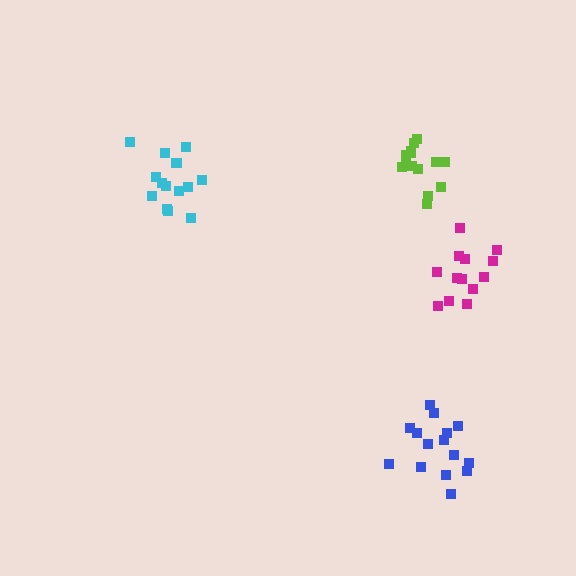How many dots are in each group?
Group 1: 14 dots, Group 2: 14 dots, Group 3: 15 dots, Group 4: 13 dots (56 total).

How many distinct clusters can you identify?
There are 4 distinct clusters.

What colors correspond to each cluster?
The clusters are colored: cyan, lime, blue, magenta.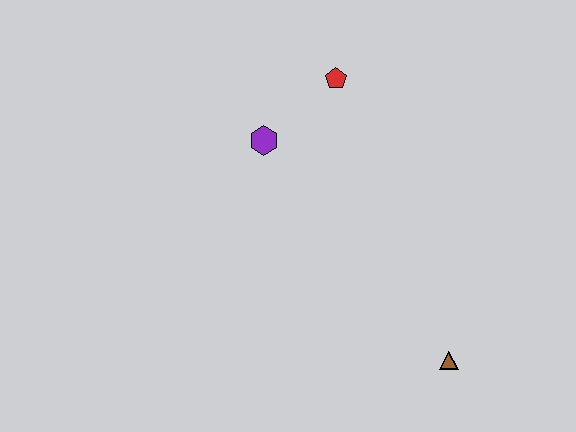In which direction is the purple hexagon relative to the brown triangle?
The purple hexagon is above the brown triangle.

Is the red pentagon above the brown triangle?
Yes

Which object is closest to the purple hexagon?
The red pentagon is closest to the purple hexagon.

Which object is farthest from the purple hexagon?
The brown triangle is farthest from the purple hexagon.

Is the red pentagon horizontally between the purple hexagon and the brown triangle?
Yes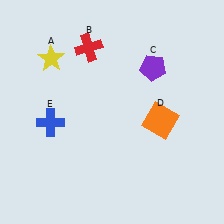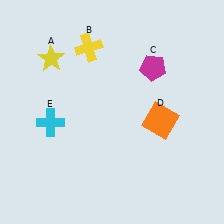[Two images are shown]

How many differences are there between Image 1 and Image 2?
There are 3 differences between the two images.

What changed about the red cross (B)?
In Image 1, B is red. In Image 2, it changed to yellow.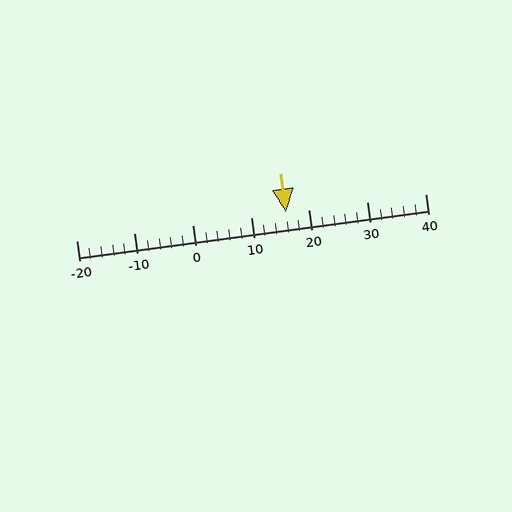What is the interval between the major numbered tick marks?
The major tick marks are spaced 10 units apart.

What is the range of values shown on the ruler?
The ruler shows values from -20 to 40.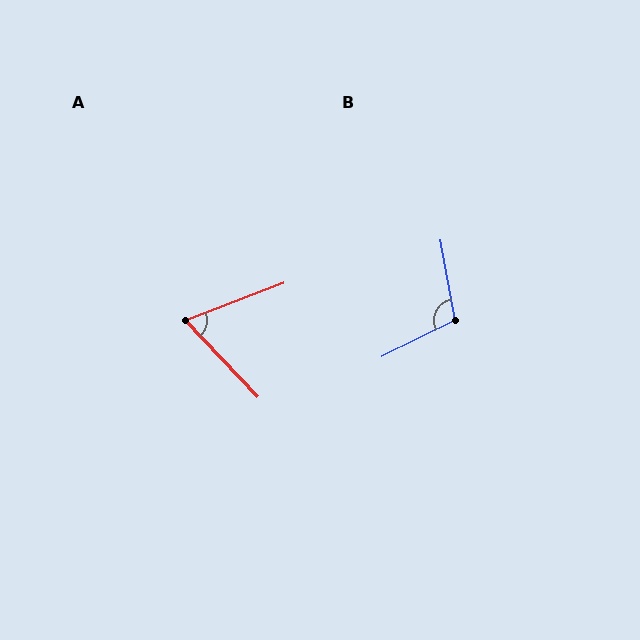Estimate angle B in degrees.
Approximately 106 degrees.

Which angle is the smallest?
A, at approximately 68 degrees.